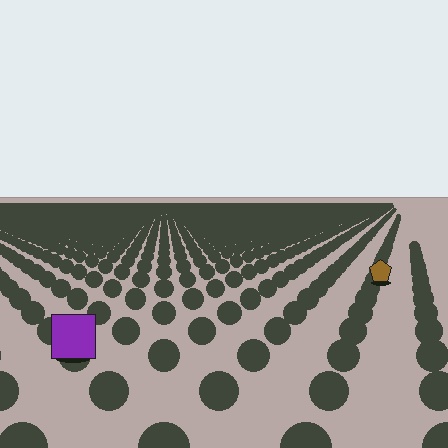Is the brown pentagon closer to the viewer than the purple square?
No. The purple square is closer — you can tell from the texture gradient: the ground texture is coarser near it.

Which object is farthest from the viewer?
The brown pentagon is farthest from the viewer. It appears smaller and the ground texture around it is denser.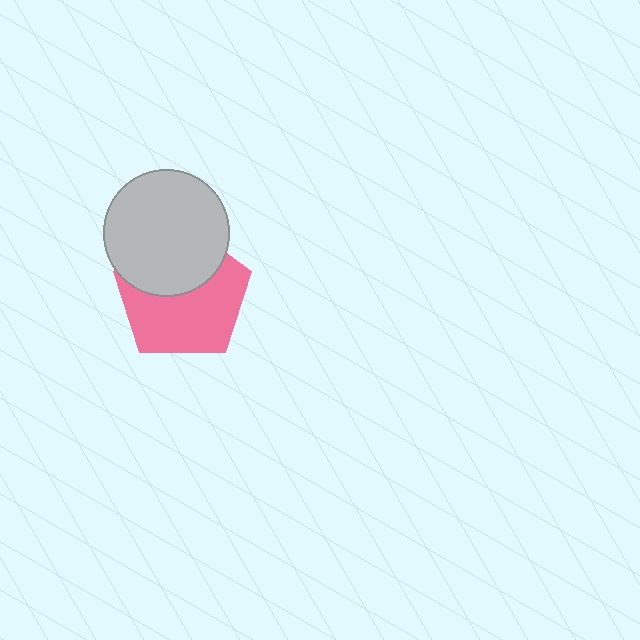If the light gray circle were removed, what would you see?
You would see the complete pink pentagon.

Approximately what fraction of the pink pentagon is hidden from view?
Roughly 40% of the pink pentagon is hidden behind the light gray circle.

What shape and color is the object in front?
The object in front is a light gray circle.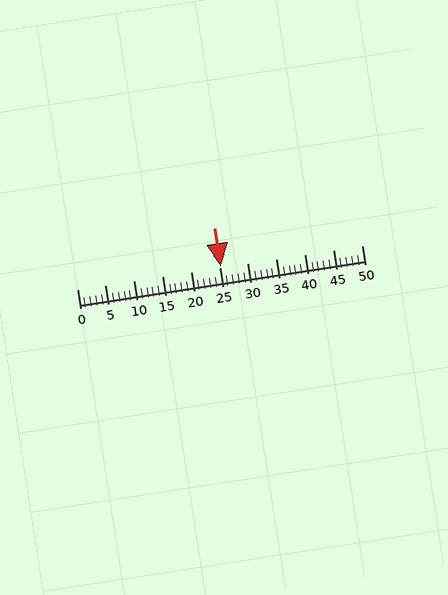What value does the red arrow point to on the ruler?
The red arrow points to approximately 25.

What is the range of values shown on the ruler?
The ruler shows values from 0 to 50.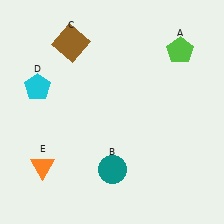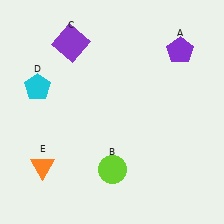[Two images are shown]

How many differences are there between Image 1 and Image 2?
There are 3 differences between the two images.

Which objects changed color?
A changed from lime to purple. B changed from teal to lime. C changed from brown to purple.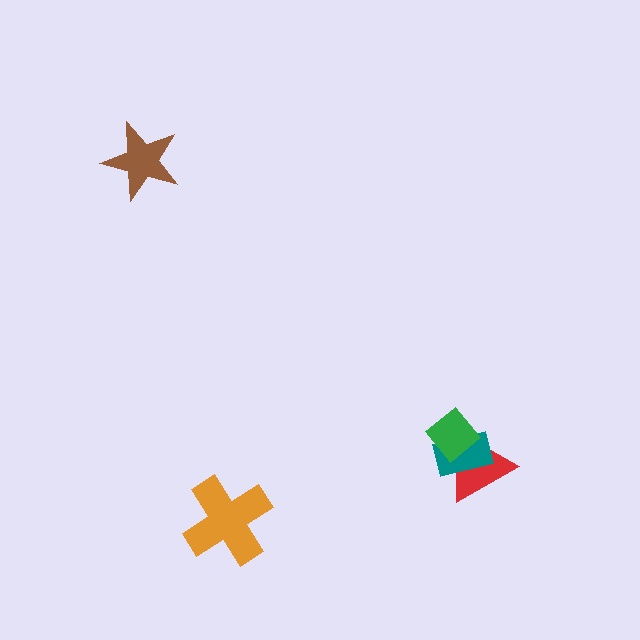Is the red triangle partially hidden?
Yes, it is partially covered by another shape.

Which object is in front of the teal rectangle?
The green diamond is in front of the teal rectangle.